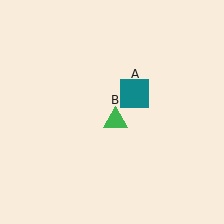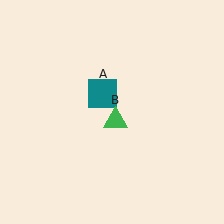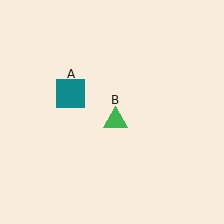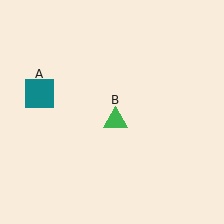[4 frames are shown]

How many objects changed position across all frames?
1 object changed position: teal square (object A).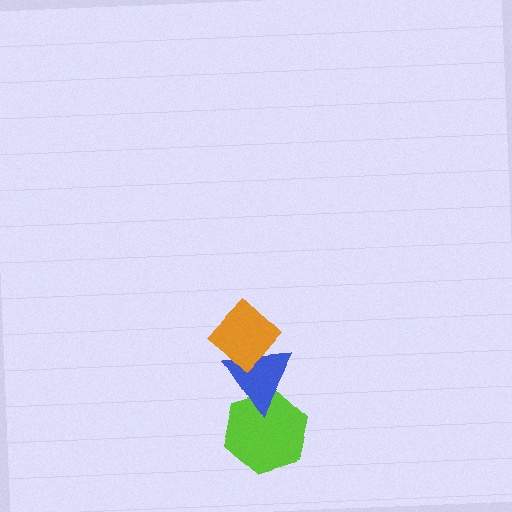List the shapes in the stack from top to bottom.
From top to bottom: the orange diamond, the blue triangle, the lime hexagon.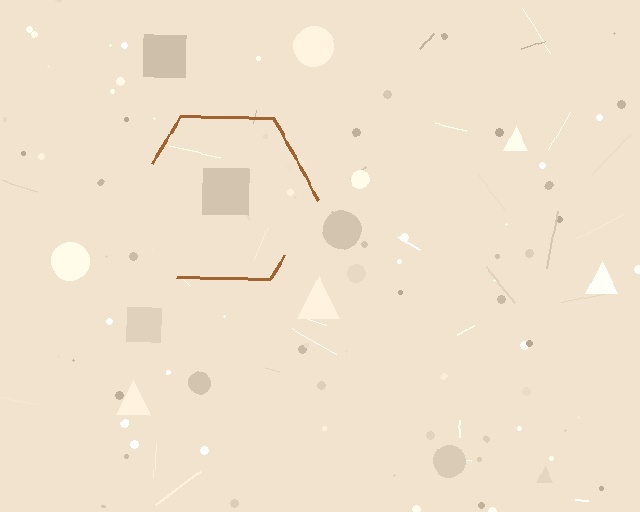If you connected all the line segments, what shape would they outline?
They would outline a hexagon.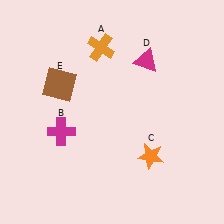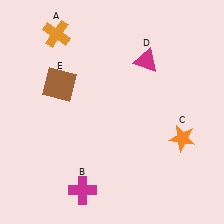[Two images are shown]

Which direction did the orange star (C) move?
The orange star (C) moved right.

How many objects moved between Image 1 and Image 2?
3 objects moved between the two images.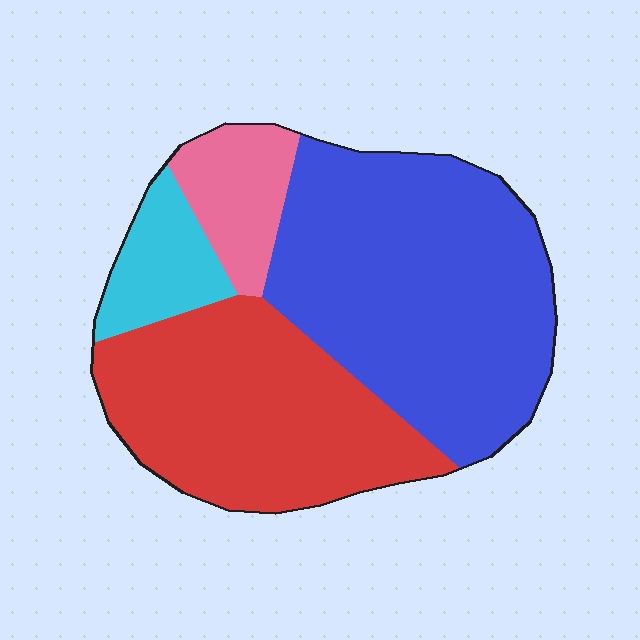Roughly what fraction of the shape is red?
Red takes up about one third (1/3) of the shape.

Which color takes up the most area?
Blue, at roughly 45%.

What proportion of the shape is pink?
Pink takes up less than a quarter of the shape.